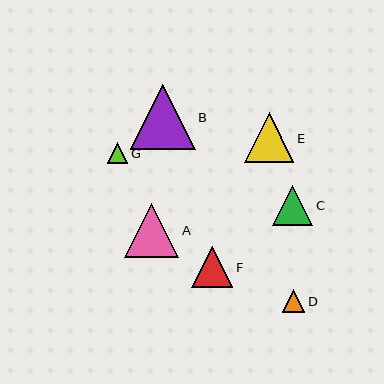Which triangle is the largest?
Triangle B is the largest with a size of approximately 65 pixels.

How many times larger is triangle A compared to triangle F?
Triangle A is approximately 1.3 times the size of triangle F.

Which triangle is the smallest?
Triangle G is the smallest with a size of approximately 21 pixels.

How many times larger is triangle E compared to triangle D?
Triangle E is approximately 2.2 times the size of triangle D.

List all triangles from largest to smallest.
From largest to smallest: B, A, E, F, C, D, G.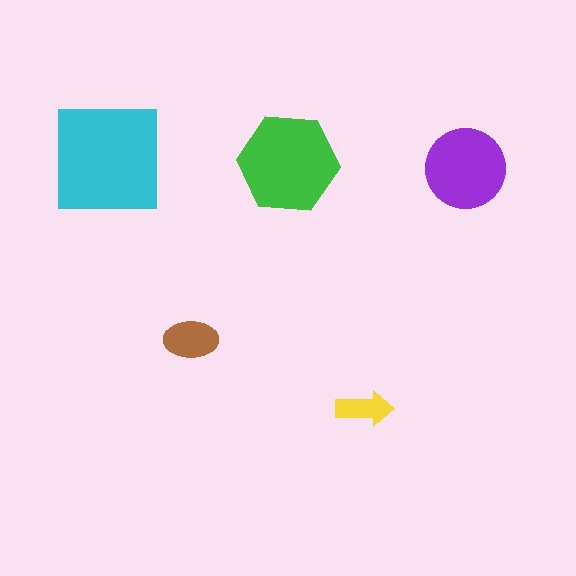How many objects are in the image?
There are 5 objects in the image.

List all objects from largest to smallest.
The cyan square, the green hexagon, the purple circle, the brown ellipse, the yellow arrow.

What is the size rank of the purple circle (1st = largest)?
3rd.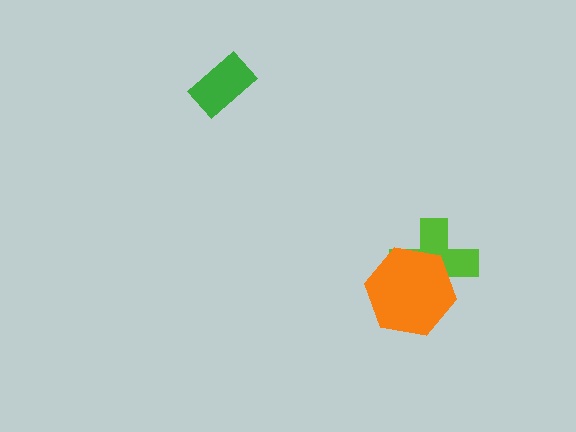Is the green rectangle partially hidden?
No, no other shape covers it.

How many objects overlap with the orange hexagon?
1 object overlaps with the orange hexagon.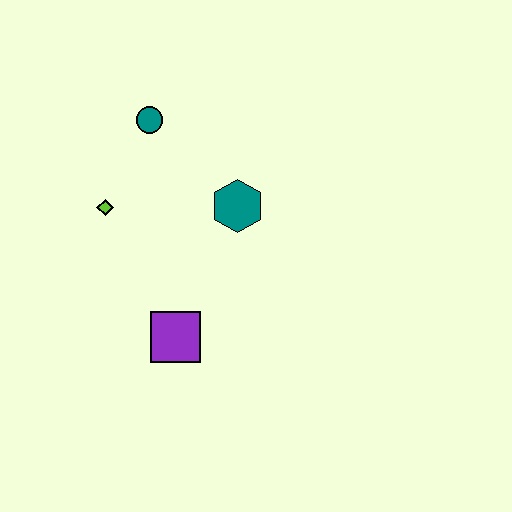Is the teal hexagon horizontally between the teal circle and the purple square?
No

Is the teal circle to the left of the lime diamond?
No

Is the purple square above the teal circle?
No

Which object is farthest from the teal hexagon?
The purple square is farthest from the teal hexagon.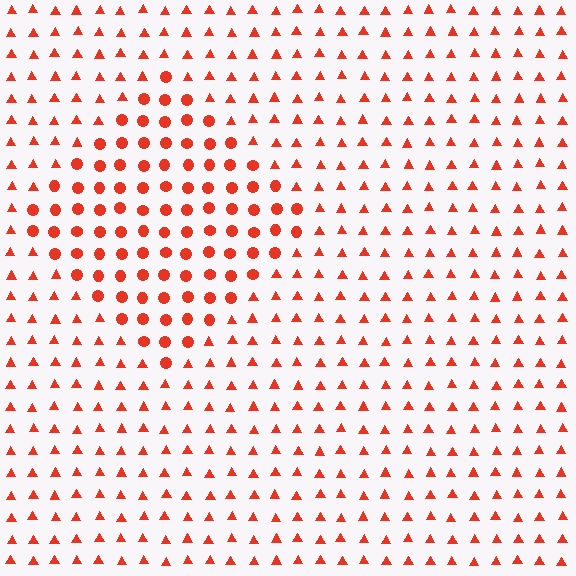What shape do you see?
I see a diamond.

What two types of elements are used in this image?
The image uses circles inside the diamond region and triangles outside it.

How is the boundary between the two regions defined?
The boundary is defined by a change in element shape: circles inside vs. triangles outside. All elements share the same color and spacing.